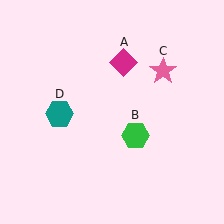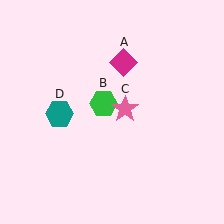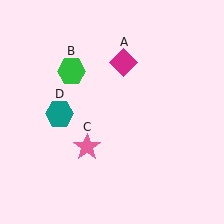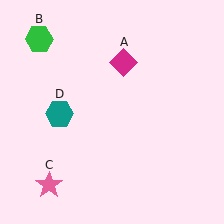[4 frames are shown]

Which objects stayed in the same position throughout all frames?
Magenta diamond (object A) and teal hexagon (object D) remained stationary.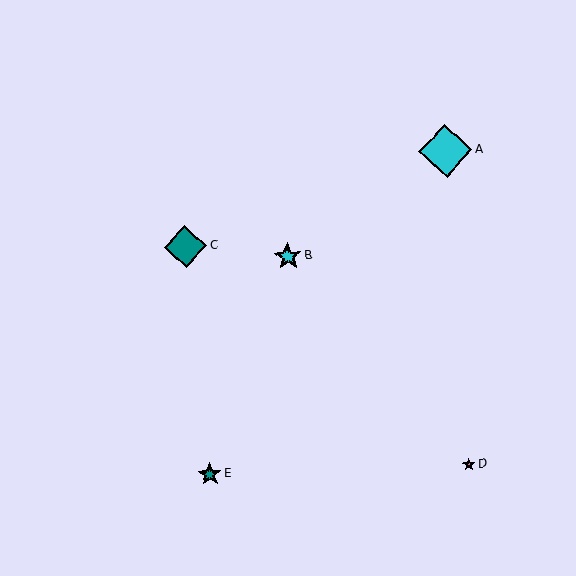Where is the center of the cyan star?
The center of the cyan star is at (288, 256).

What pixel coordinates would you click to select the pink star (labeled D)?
Click at (469, 464) to select the pink star D.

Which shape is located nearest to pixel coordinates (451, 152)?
The cyan diamond (labeled A) at (446, 151) is nearest to that location.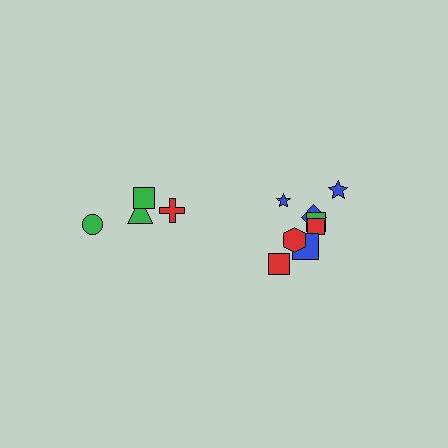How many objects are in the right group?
There are 8 objects.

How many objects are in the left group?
There are 4 objects.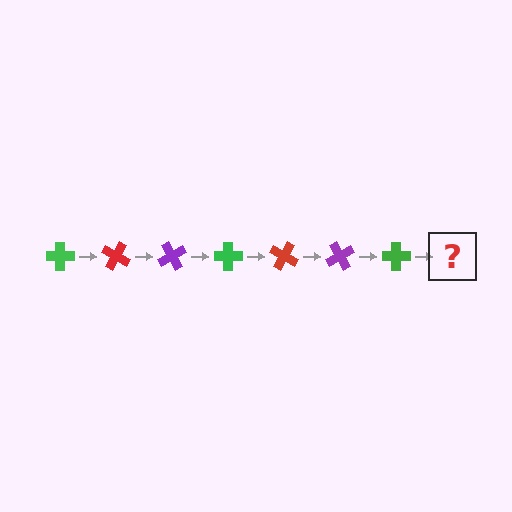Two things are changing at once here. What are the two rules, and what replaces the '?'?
The two rules are that it rotates 30 degrees each step and the color cycles through green, red, and purple. The '?' should be a red cross, rotated 210 degrees from the start.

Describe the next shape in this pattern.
It should be a red cross, rotated 210 degrees from the start.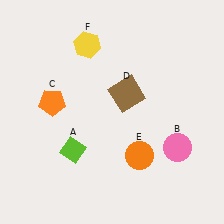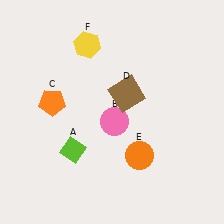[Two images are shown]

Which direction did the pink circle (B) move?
The pink circle (B) moved left.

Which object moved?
The pink circle (B) moved left.